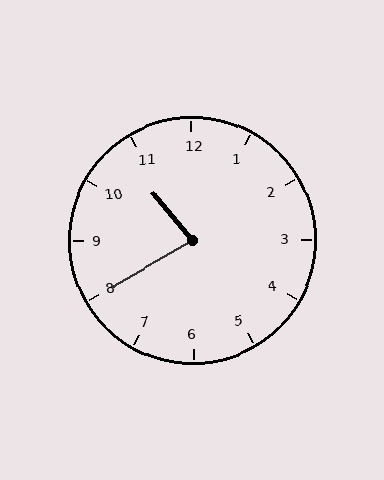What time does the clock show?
10:40.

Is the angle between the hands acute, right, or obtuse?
It is acute.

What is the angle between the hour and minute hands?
Approximately 80 degrees.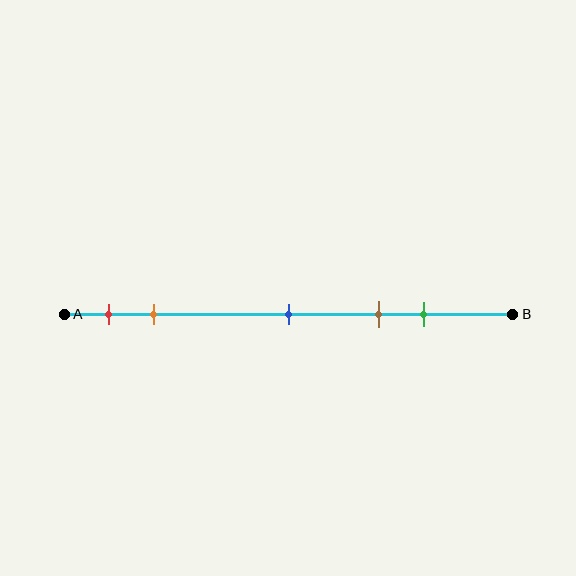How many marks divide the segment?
There are 5 marks dividing the segment.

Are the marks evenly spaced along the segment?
No, the marks are not evenly spaced.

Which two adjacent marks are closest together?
The red and orange marks are the closest adjacent pair.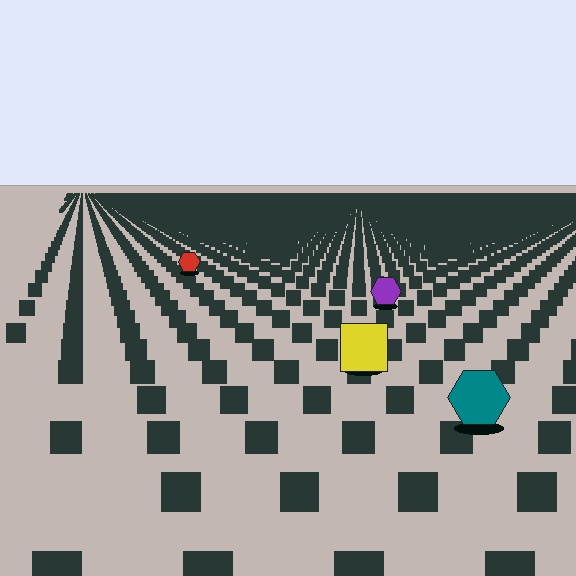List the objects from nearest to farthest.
From nearest to farthest: the teal hexagon, the yellow square, the purple hexagon, the red hexagon.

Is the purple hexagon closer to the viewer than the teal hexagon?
No. The teal hexagon is closer — you can tell from the texture gradient: the ground texture is coarser near it.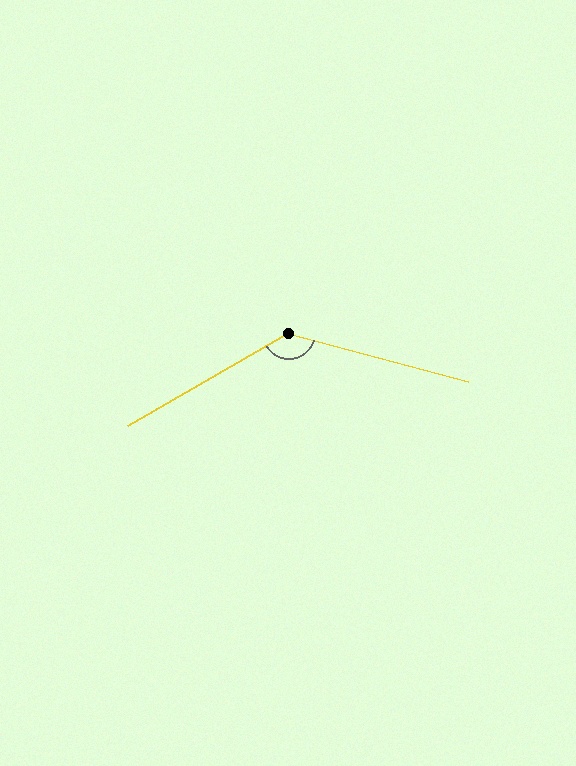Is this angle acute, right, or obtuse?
It is obtuse.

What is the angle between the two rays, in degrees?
Approximately 135 degrees.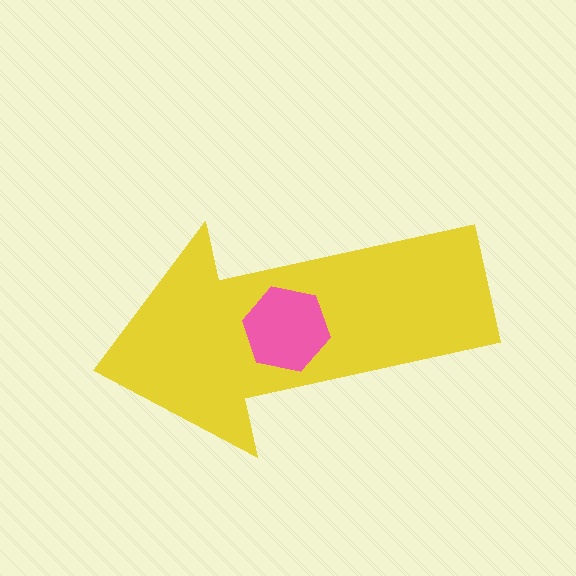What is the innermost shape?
The pink hexagon.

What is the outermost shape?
The yellow arrow.